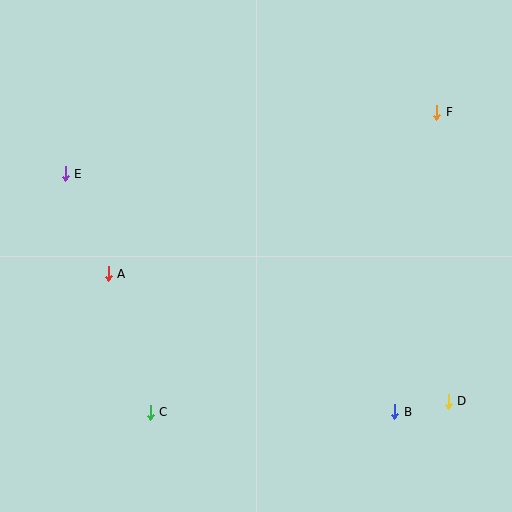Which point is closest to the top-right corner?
Point F is closest to the top-right corner.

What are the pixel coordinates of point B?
Point B is at (395, 412).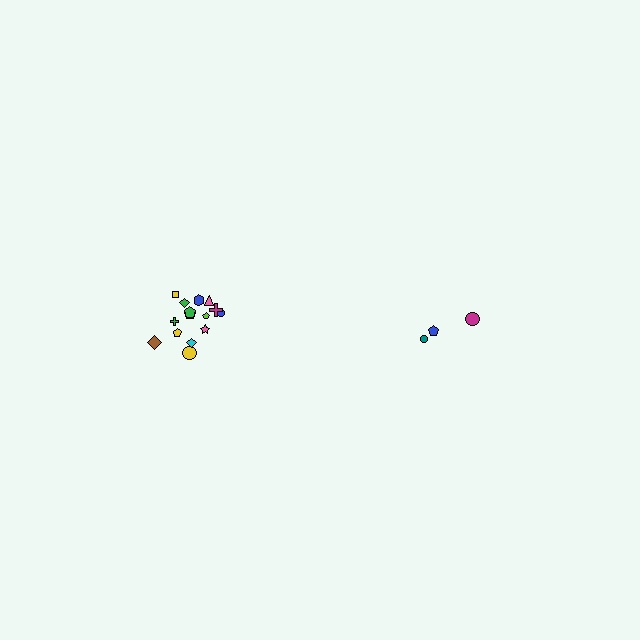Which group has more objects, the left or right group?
The left group.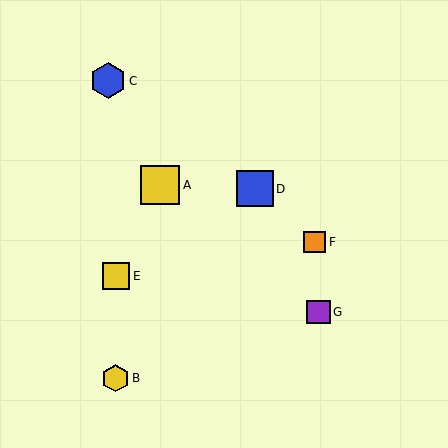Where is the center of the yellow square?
The center of the yellow square is at (160, 185).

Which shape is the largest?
The yellow square (labeled A) is the largest.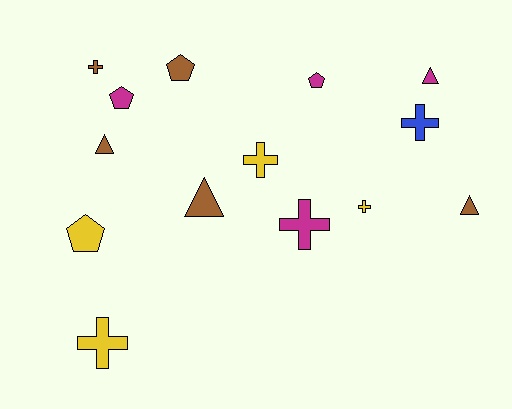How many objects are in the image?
There are 14 objects.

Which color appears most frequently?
Brown, with 5 objects.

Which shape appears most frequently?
Cross, with 6 objects.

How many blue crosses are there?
There is 1 blue cross.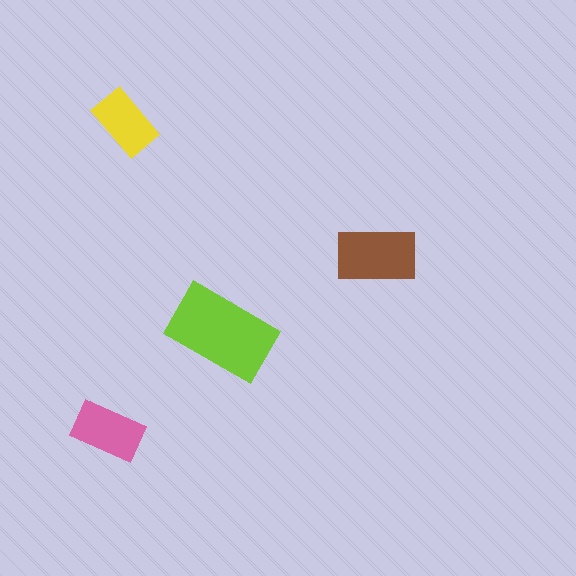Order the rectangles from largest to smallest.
the lime one, the brown one, the pink one, the yellow one.